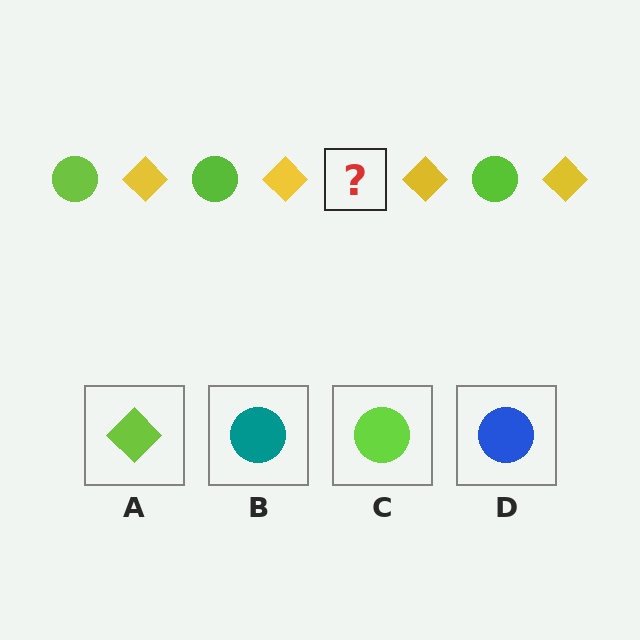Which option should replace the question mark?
Option C.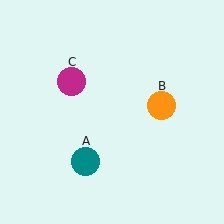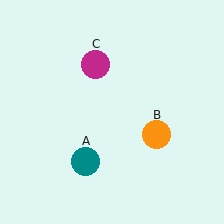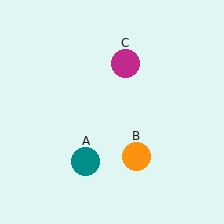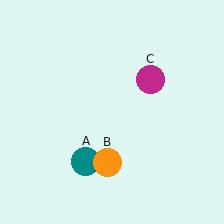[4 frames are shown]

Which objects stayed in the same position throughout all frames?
Teal circle (object A) remained stationary.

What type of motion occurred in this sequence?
The orange circle (object B), magenta circle (object C) rotated clockwise around the center of the scene.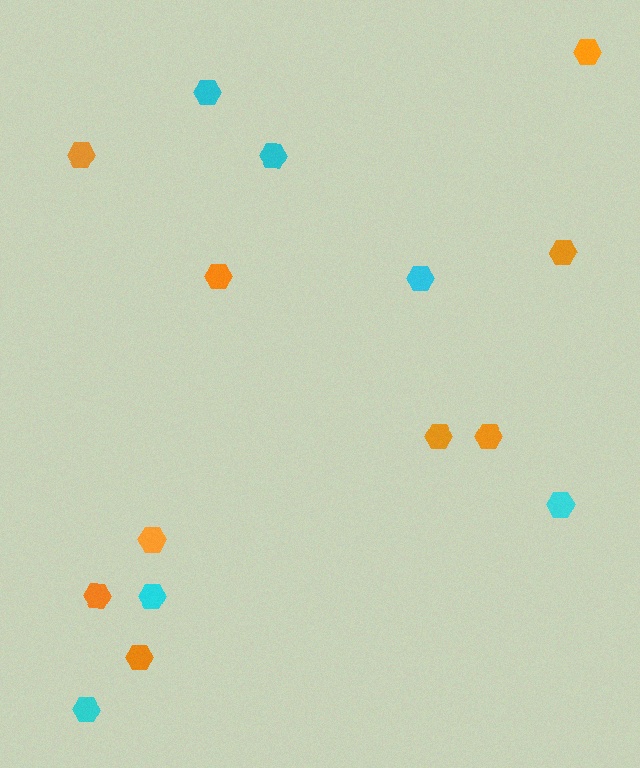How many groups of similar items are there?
There are 2 groups: one group of orange hexagons (9) and one group of cyan hexagons (6).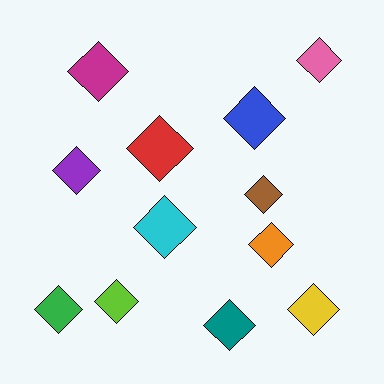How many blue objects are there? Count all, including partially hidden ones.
There is 1 blue object.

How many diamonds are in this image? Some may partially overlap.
There are 12 diamonds.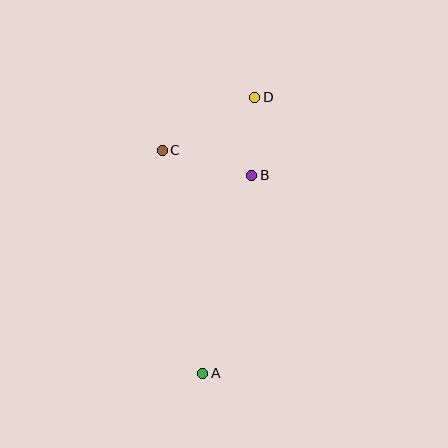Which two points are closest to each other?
Points B and D are closest to each other.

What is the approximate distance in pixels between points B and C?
The distance between B and C is approximately 93 pixels.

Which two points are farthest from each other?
Points A and D are farthest from each other.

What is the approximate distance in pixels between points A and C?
The distance between A and C is approximately 227 pixels.